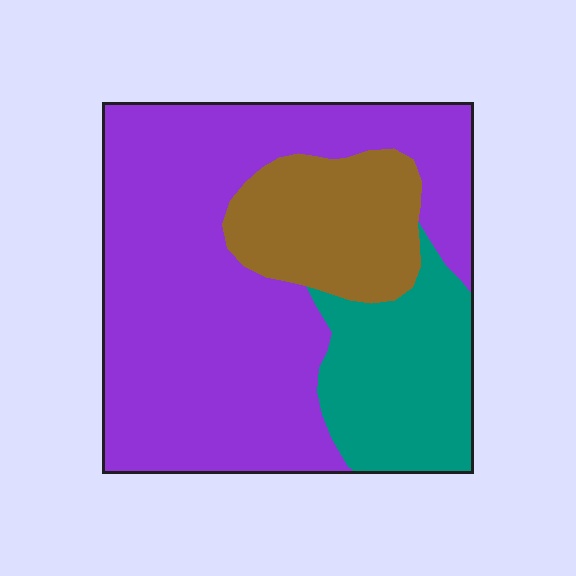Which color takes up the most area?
Purple, at roughly 60%.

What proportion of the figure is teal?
Teal covers 20% of the figure.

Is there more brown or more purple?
Purple.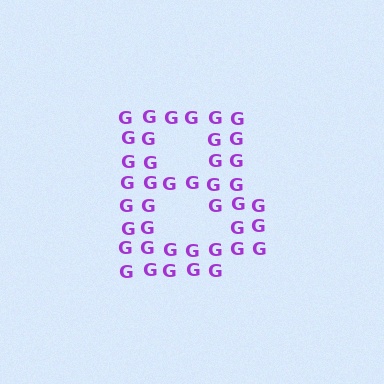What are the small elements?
The small elements are letter G's.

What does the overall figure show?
The overall figure shows the letter B.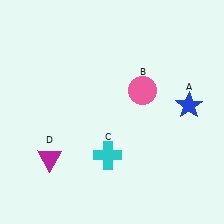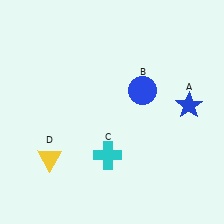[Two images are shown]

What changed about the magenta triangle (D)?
In Image 1, D is magenta. In Image 2, it changed to yellow.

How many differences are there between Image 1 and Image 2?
There are 2 differences between the two images.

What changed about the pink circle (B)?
In Image 1, B is pink. In Image 2, it changed to blue.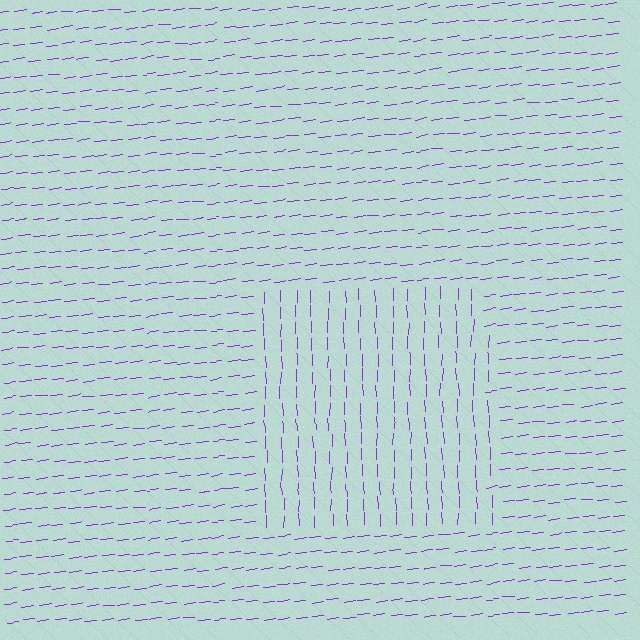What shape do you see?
I see a rectangle.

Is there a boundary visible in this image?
Yes, there is a texture boundary formed by a change in line orientation.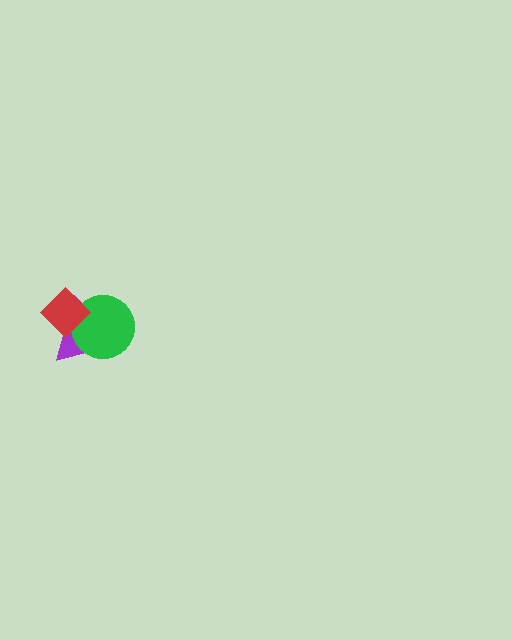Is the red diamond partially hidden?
No, no other shape covers it.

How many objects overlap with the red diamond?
2 objects overlap with the red diamond.